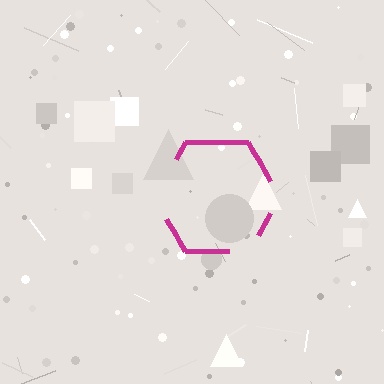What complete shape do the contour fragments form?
The contour fragments form a hexagon.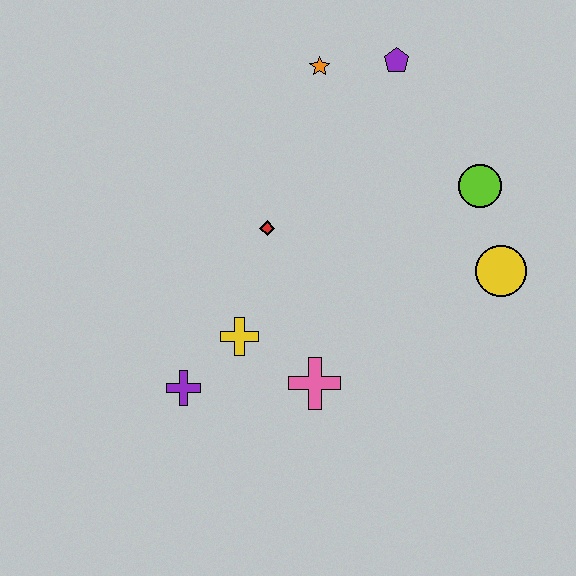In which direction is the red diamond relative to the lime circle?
The red diamond is to the left of the lime circle.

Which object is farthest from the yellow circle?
The purple cross is farthest from the yellow circle.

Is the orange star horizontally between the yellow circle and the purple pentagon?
No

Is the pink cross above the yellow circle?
No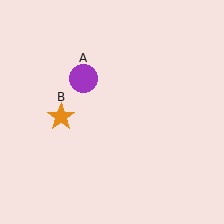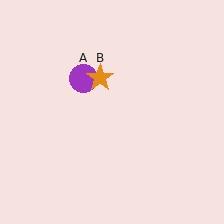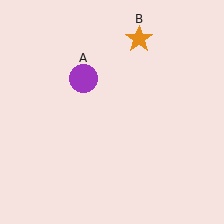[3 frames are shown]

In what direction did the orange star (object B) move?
The orange star (object B) moved up and to the right.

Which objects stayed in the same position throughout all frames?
Purple circle (object A) remained stationary.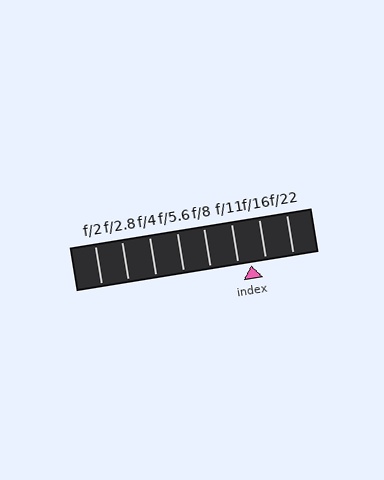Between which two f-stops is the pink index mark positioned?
The index mark is between f/11 and f/16.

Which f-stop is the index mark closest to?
The index mark is closest to f/11.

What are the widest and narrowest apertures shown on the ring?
The widest aperture shown is f/2 and the narrowest is f/22.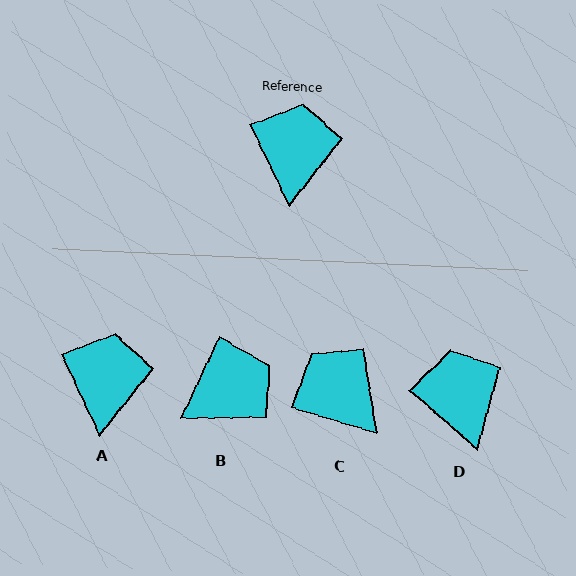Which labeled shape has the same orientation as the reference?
A.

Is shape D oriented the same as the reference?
No, it is off by about 23 degrees.